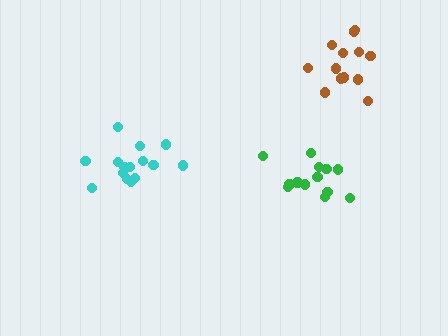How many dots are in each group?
Group 1: 15 dots, Group 2: 13 dots, Group 3: 13 dots (41 total).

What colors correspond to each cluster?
The clusters are colored: cyan, green, brown.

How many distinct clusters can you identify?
There are 3 distinct clusters.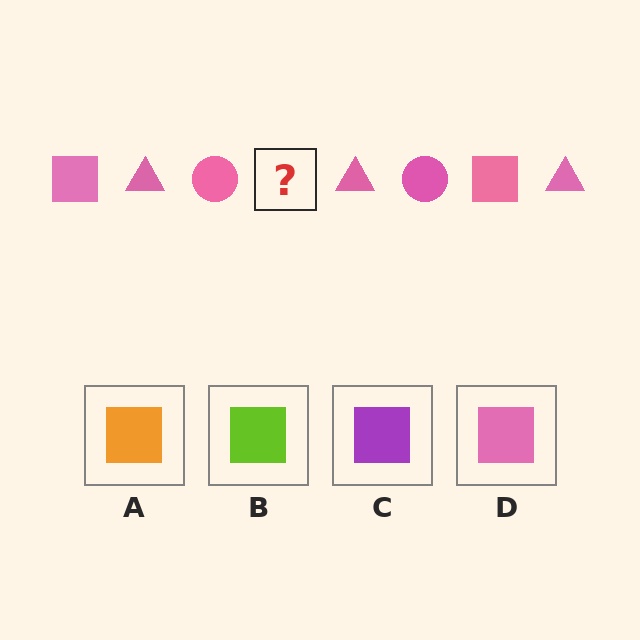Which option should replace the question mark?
Option D.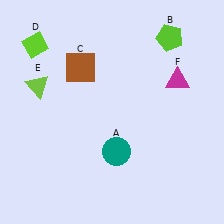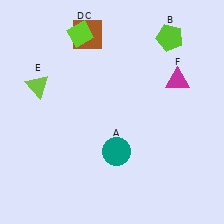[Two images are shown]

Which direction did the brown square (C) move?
The brown square (C) moved up.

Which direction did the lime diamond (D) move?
The lime diamond (D) moved right.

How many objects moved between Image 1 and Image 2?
2 objects moved between the two images.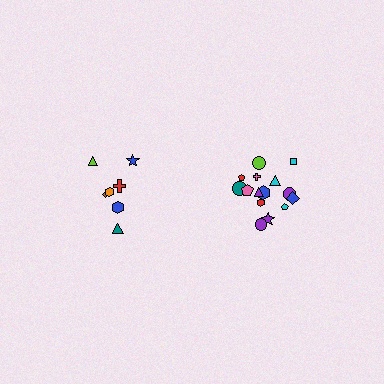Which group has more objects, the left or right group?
The right group.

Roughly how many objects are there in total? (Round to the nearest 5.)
Roughly 20 objects in total.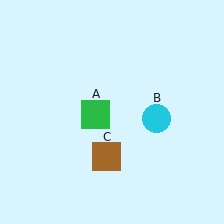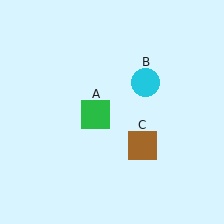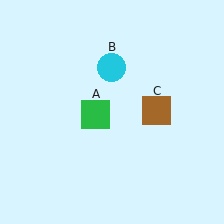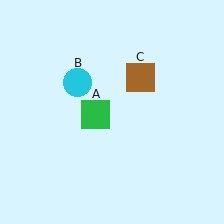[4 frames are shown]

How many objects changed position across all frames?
2 objects changed position: cyan circle (object B), brown square (object C).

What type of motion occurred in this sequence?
The cyan circle (object B), brown square (object C) rotated counterclockwise around the center of the scene.